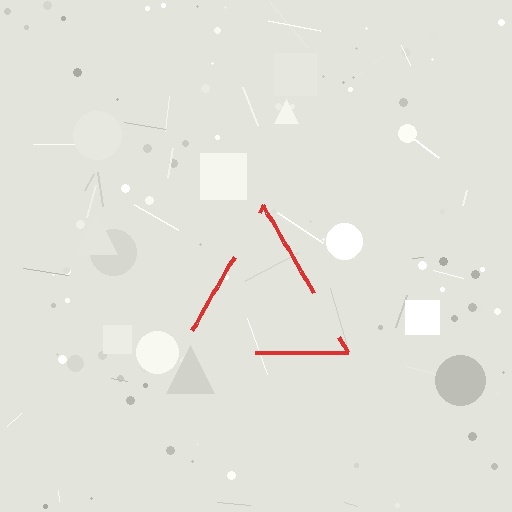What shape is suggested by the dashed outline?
The dashed outline suggests a triangle.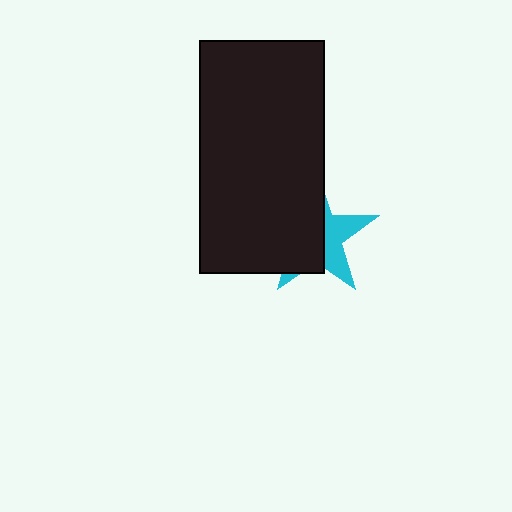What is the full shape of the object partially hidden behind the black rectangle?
The partially hidden object is a cyan star.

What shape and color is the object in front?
The object in front is a black rectangle.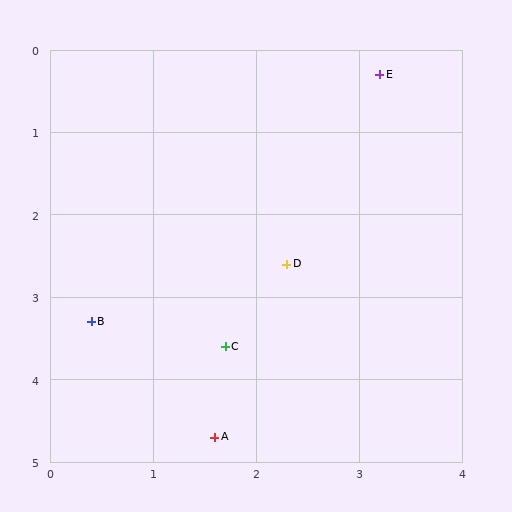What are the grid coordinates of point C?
Point C is at approximately (1.7, 3.6).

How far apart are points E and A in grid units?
Points E and A are about 4.7 grid units apart.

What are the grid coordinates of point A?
Point A is at approximately (1.6, 4.7).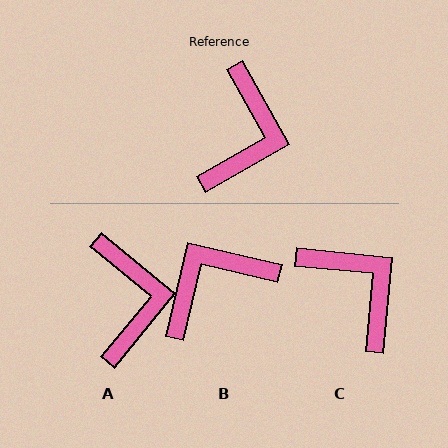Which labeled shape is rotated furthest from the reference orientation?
B, about 137 degrees away.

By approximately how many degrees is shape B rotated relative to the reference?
Approximately 137 degrees counter-clockwise.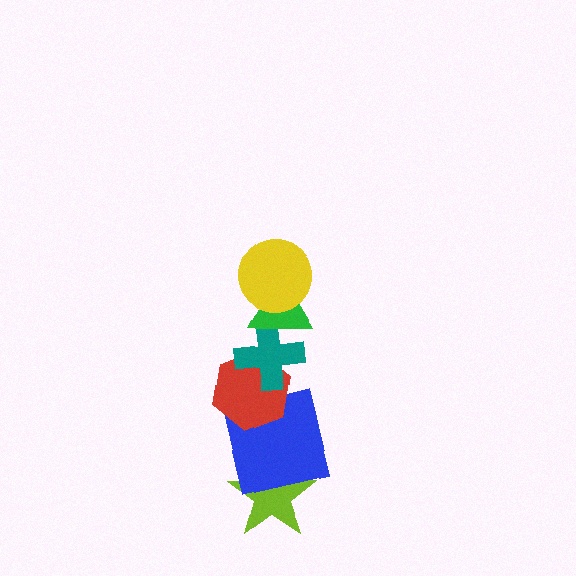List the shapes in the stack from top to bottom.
From top to bottom: the yellow circle, the green triangle, the teal cross, the red hexagon, the blue square, the lime star.